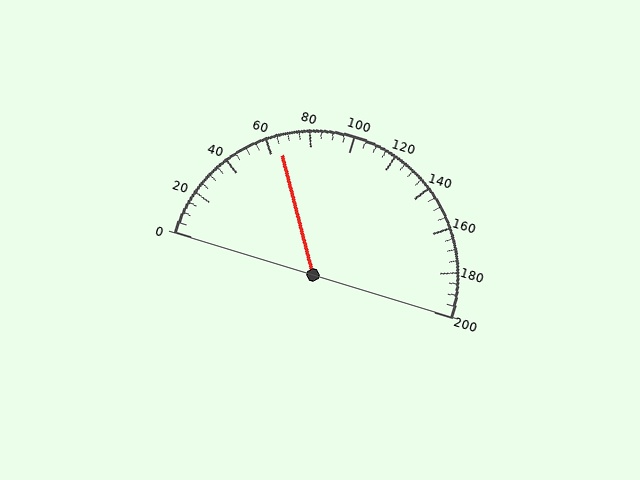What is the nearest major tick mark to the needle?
The nearest major tick mark is 60.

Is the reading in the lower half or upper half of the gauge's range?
The reading is in the lower half of the range (0 to 200).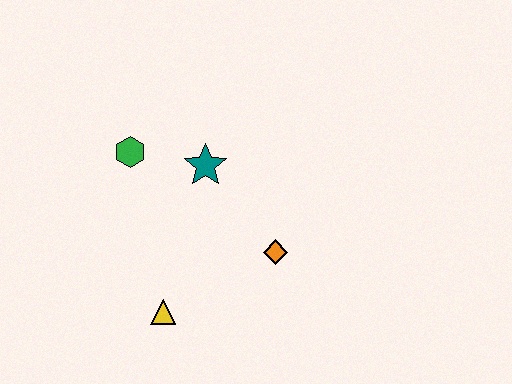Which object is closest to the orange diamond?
The teal star is closest to the orange diamond.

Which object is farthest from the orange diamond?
The green hexagon is farthest from the orange diamond.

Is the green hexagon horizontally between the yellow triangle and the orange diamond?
No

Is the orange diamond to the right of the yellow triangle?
Yes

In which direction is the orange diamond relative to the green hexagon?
The orange diamond is to the right of the green hexagon.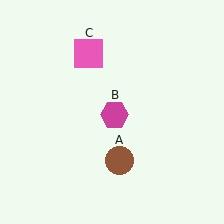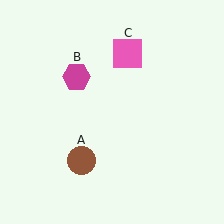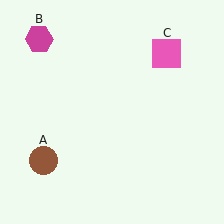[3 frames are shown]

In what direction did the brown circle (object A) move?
The brown circle (object A) moved left.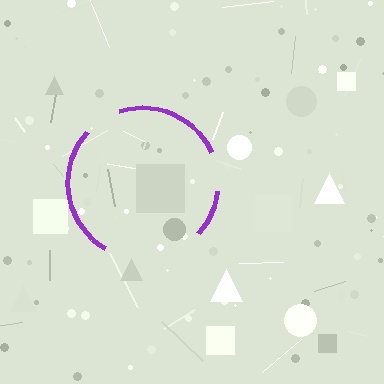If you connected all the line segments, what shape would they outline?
They would outline a circle.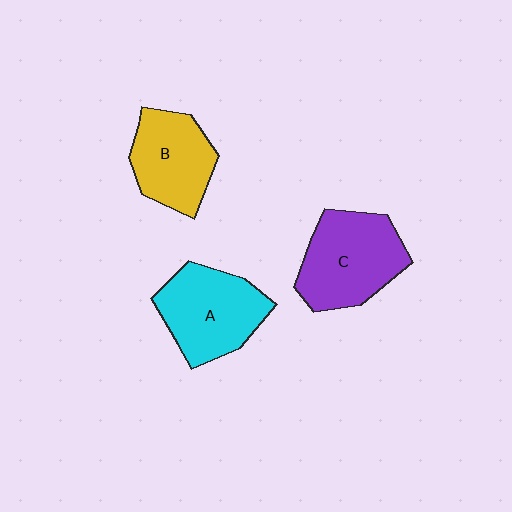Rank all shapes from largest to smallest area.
From largest to smallest: C (purple), A (cyan), B (yellow).